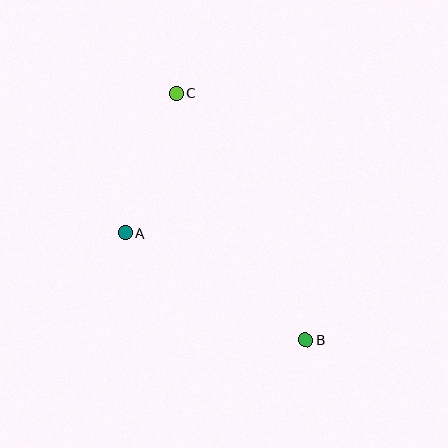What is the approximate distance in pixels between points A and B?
The distance between A and B is approximately 210 pixels.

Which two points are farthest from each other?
Points B and C are farthest from each other.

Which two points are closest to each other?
Points A and C are closest to each other.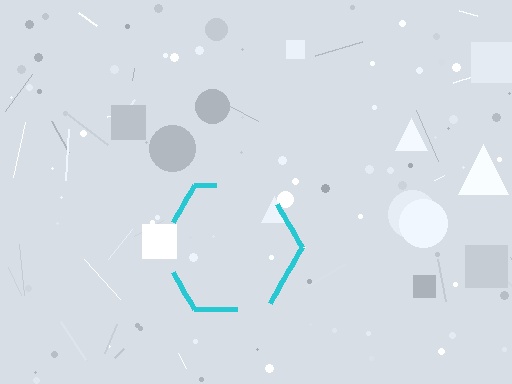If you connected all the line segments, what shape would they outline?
They would outline a hexagon.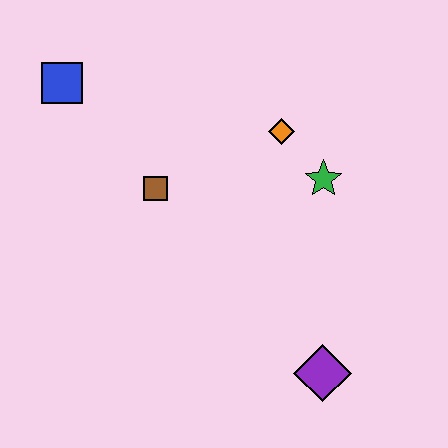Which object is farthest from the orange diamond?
The purple diamond is farthest from the orange diamond.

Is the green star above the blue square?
No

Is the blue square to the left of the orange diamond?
Yes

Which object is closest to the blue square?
The brown square is closest to the blue square.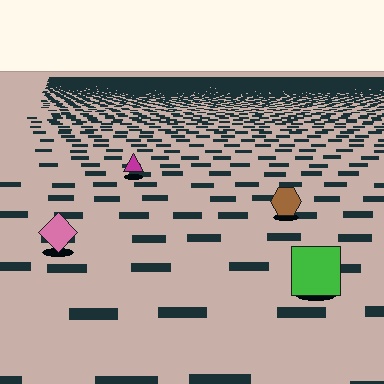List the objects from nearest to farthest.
From nearest to farthest: the green square, the pink diamond, the brown hexagon, the magenta triangle.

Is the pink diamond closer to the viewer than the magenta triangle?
Yes. The pink diamond is closer — you can tell from the texture gradient: the ground texture is coarser near it.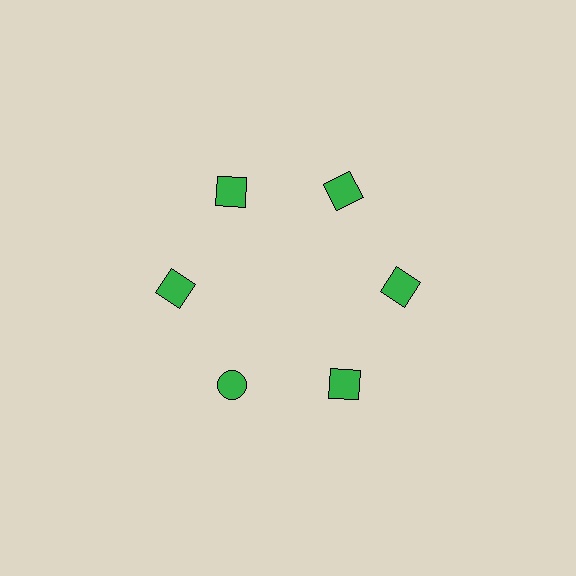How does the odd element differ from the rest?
It has a different shape: circle instead of square.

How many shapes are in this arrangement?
There are 6 shapes arranged in a ring pattern.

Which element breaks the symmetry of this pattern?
The green circle at roughly the 7 o'clock position breaks the symmetry. All other shapes are green squares.